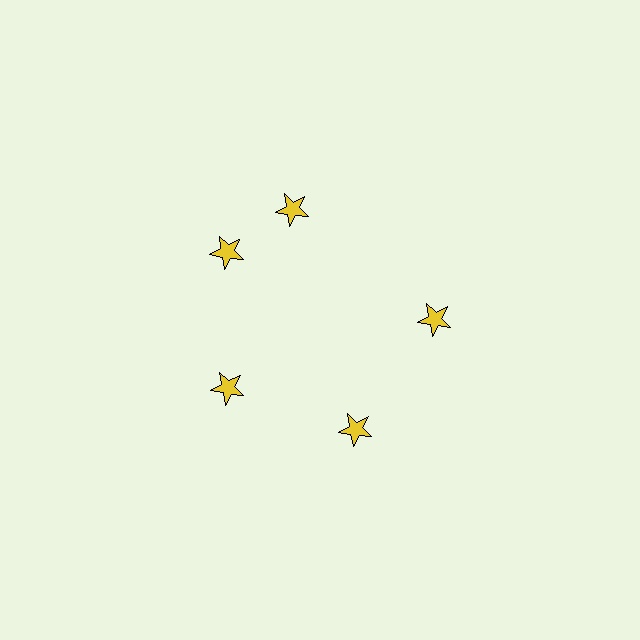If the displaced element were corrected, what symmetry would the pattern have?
It would have 5-fold rotational symmetry — the pattern would map onto itself every 72 degrees.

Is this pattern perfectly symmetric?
No. The 5 yellow stars are arranged in a ring, but one element near the 1 o'clock position is rotated out of alignment along the ring, breaking the 5-fold rotational symmetry.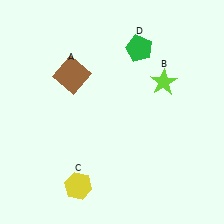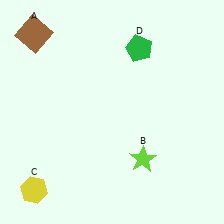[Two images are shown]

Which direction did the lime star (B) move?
The lime star (B) moved down.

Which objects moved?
The objects that moved are: the brown square (A), the lime star (B), the yellow hexagon (C).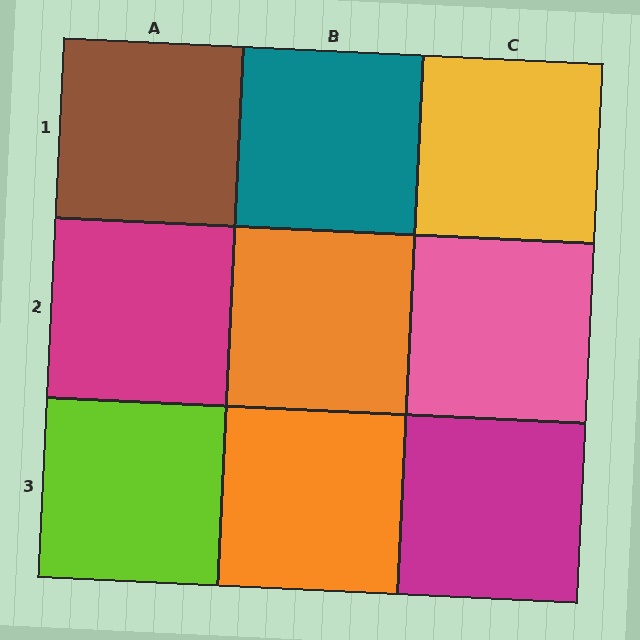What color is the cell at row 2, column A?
Magenta.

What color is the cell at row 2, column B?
Orange.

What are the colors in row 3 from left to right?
Lime, orange, magenta.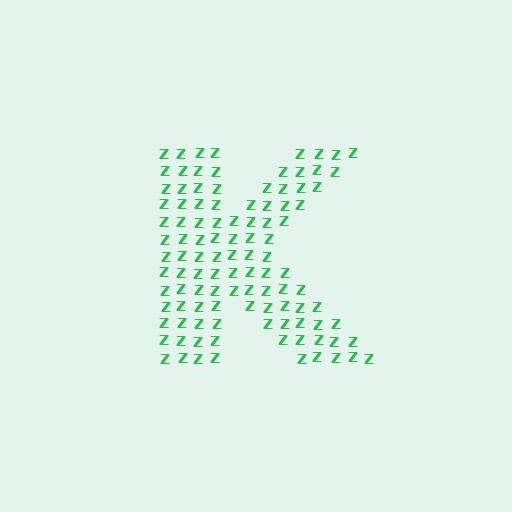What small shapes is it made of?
It is made of small letter Z's.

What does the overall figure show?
The overall figure shows the letter K.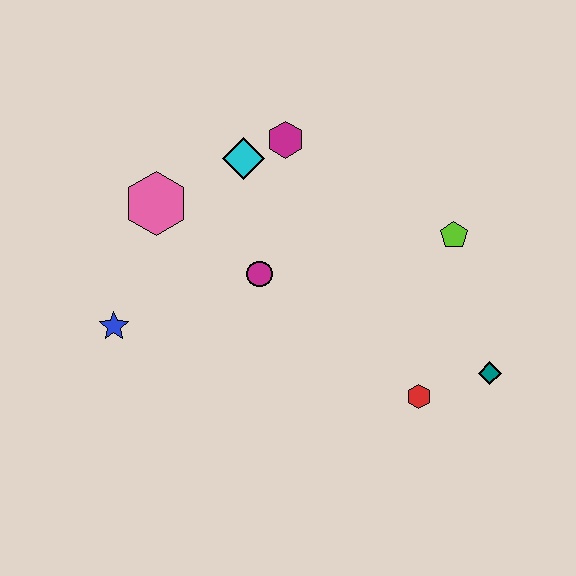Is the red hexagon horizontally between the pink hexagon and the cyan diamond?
No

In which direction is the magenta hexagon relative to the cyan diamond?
The magenta hexagon is to the right of the cyan diamond.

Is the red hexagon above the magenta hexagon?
No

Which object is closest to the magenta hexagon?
The cyan diamond is closest to the magenta hexagon.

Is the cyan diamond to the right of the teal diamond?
No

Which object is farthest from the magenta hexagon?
The teal diamond is farthest from the magenta hexagon.